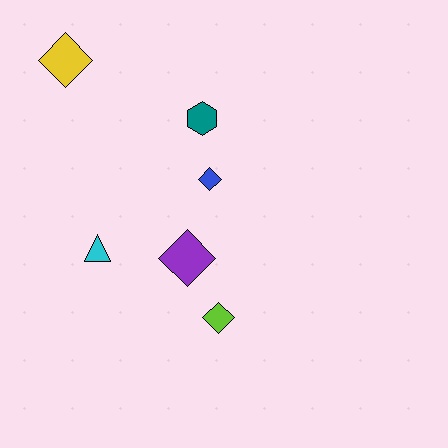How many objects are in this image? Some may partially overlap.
There are 6 objects.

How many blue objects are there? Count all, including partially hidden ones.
There is 1 blue object.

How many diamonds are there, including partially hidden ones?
There are 4 diamonds.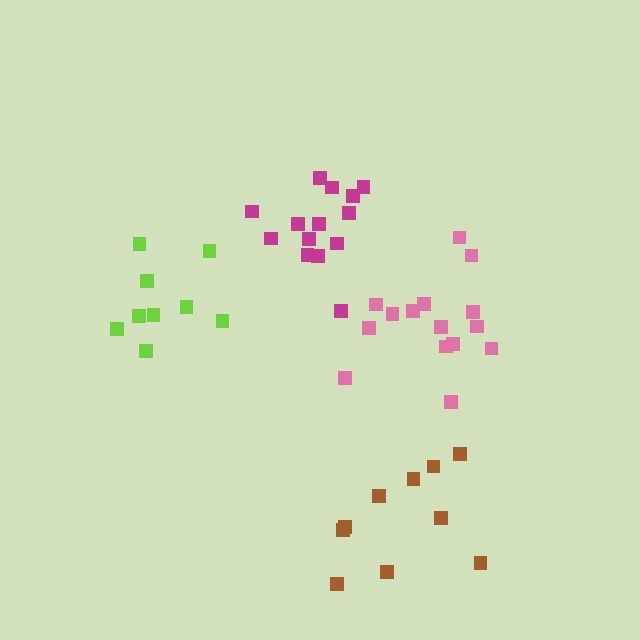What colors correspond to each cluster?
The clusters are colored: pink, magenta, lime, brown.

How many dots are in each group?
Group 1: 15 dots, Group 2: 14 dots, Group 3: 9 dots, Group 4: 10 dots (48 total).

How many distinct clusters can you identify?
There are 4 distinct clusters.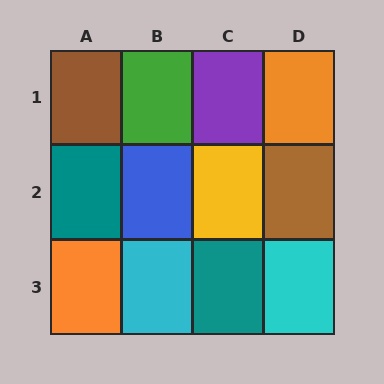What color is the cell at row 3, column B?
Cyan.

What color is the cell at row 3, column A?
Orange.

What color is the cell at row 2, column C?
Yellow.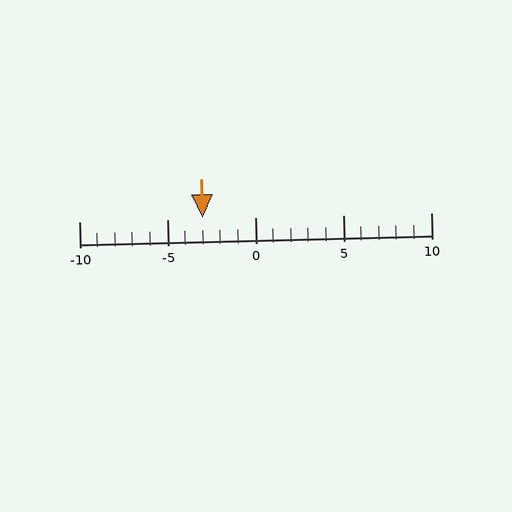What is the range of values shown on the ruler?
The ruler shows values from -10 to 10.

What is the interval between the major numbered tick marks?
The major tick marks are spaced 5 units apart.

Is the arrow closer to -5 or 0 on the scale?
The arrow is closer to -5.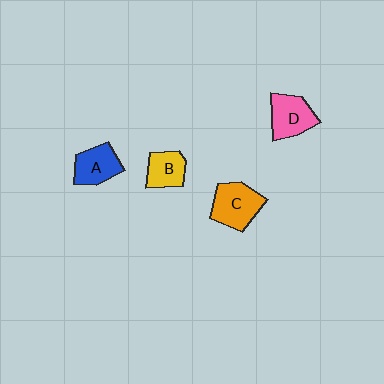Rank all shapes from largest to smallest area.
From largest to smallest: C (orange), D (pink), A (blue), B (yellow).